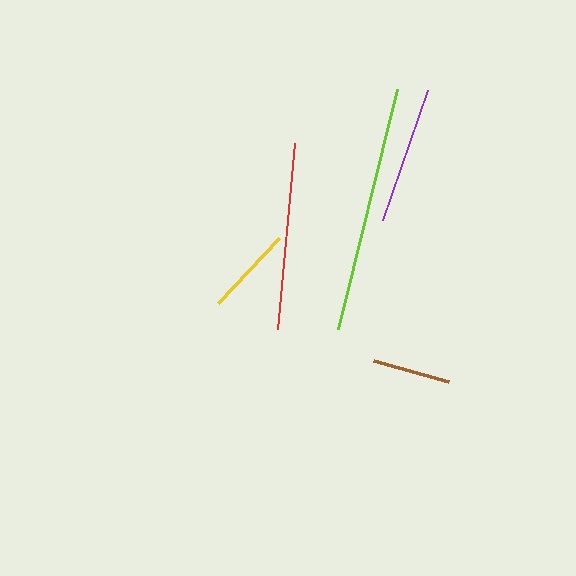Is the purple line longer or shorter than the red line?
The red line is longer than the purple line.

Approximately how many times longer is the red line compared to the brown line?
The red line is approximately 2.4 times the length of the brown line.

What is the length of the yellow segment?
The yellow segment is approximately 90 pixels long.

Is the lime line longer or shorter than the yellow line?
The lime line is longer than the yellow line.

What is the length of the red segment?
The red segment is approximately 186 pixels long.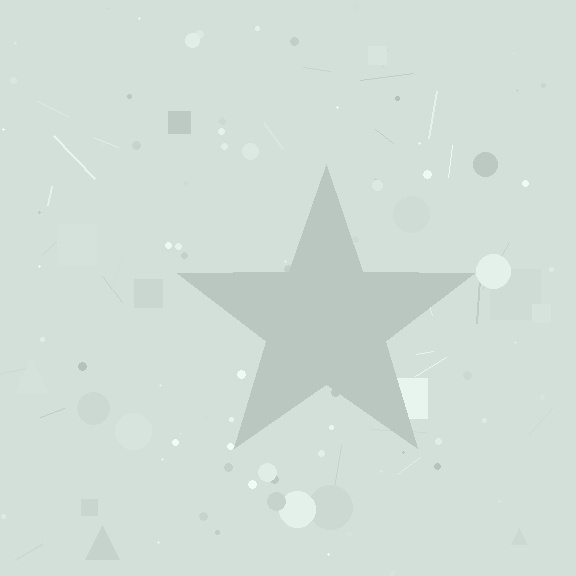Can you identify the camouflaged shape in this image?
The camouflaged shape is a star.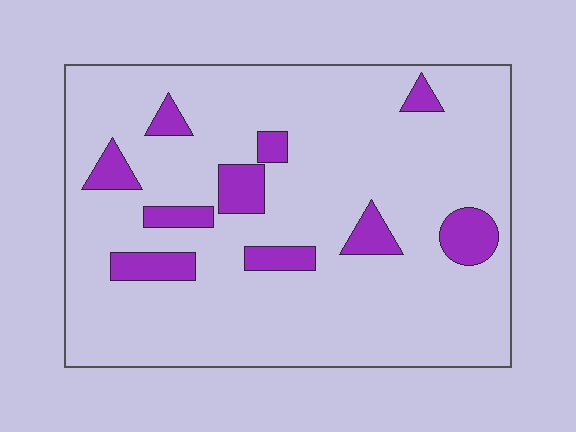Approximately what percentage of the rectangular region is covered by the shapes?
Approximately 15%.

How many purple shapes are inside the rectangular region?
10.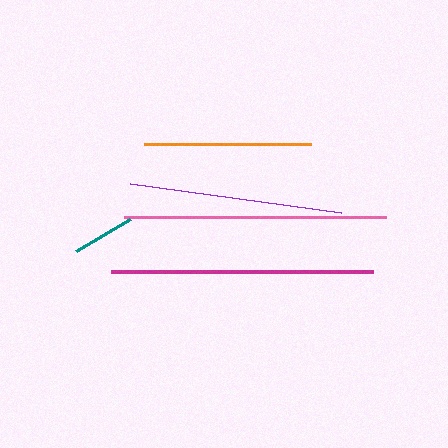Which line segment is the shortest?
The teal line is the shortest at approximately 63 pixels.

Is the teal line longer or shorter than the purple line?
The purple line is longer than the teal line.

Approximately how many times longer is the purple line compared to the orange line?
The purple line is approximately 1.3 times the length of the orange line.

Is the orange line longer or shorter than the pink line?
The pink line is longer than the orange line.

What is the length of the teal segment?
The teal segment is approximately 63 pixels long.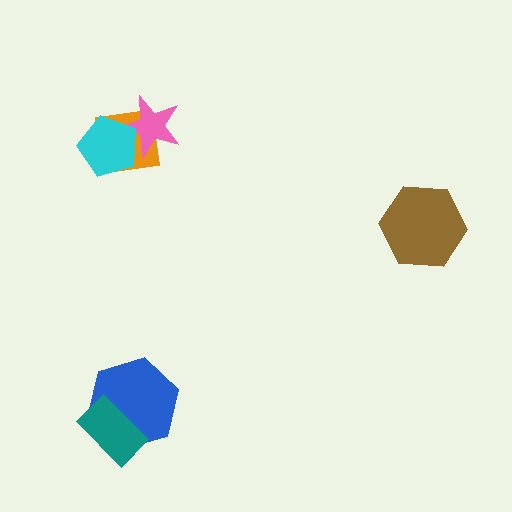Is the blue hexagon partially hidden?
Yes, it is partially covered by another shape.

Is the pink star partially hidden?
Yes, it is partially covered by another shape.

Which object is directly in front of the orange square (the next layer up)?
The pink star is directly in front of the orange square.